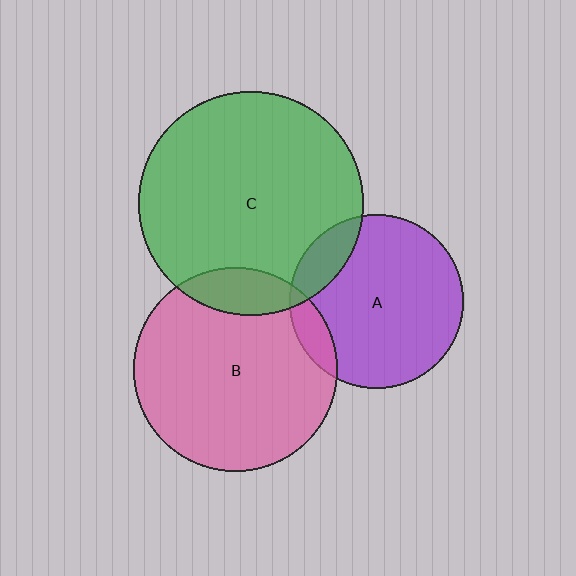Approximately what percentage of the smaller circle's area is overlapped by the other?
Approximately 15%.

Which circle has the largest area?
Circle C (green).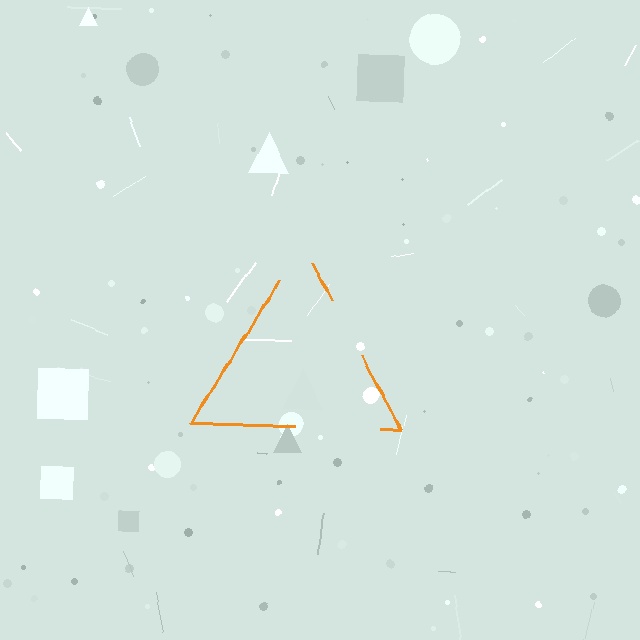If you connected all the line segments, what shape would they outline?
They would outline a triangle.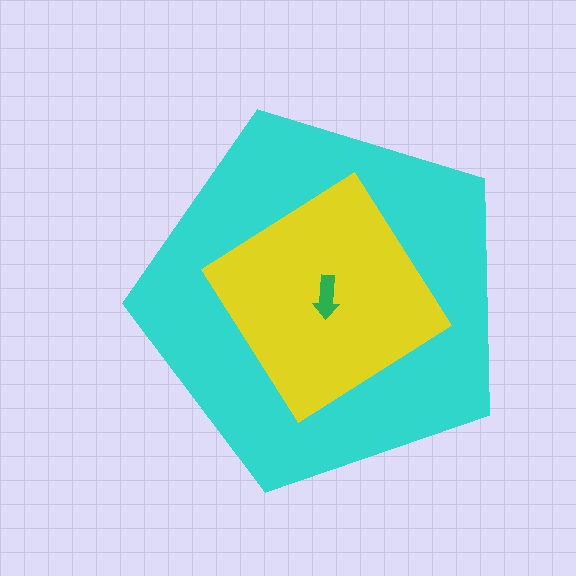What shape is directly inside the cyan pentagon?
The yellow diamond.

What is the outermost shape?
The cyan pentagon.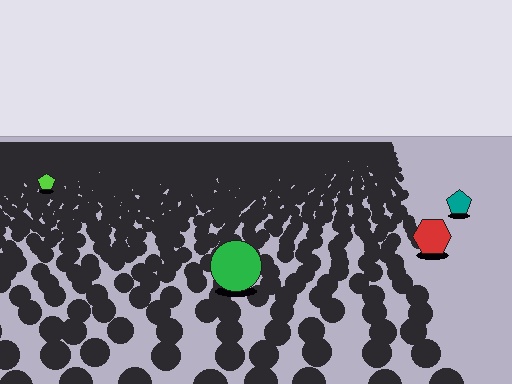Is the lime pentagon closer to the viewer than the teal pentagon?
No. The teal pentagon is closer — you can tell from the texture gradient: the ground texture is coarser near it.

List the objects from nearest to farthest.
From nearest to farthest: the green circle, the red hexagon, the teal pentagon, the lime pentagon.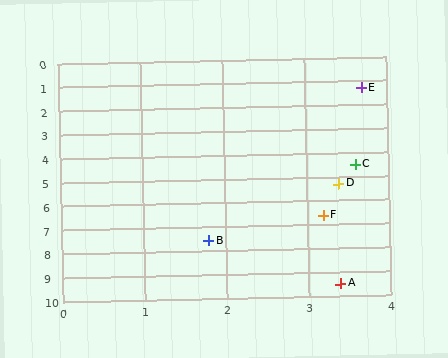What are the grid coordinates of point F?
Point F is at approximately (3.2, 6.6).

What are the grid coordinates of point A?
Point A is at approximately (3.4, 9.5).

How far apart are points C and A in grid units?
Points C and A are about 5.0 grid units apart.